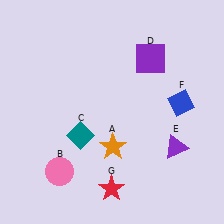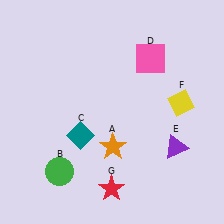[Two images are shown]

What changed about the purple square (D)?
In Image 1, D is purple. In Image 2, it changed to pink.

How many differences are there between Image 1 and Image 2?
There are 3 differences between the two images.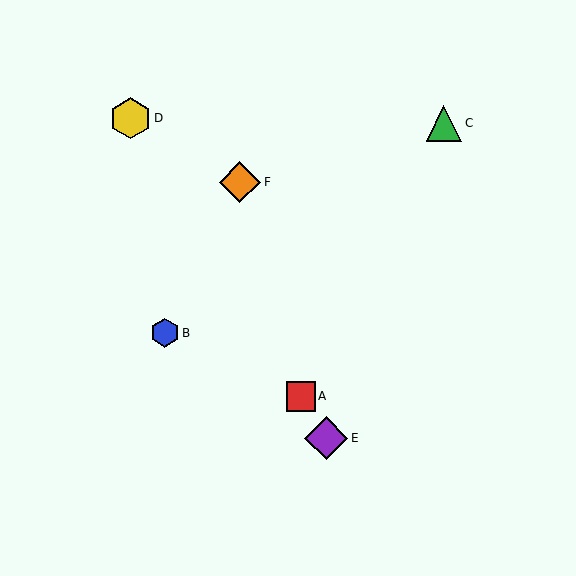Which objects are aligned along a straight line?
Objects A, D, E are aligned along a straight line.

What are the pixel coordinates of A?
Object A is at (301, 396).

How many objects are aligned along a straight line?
3 objects (A, D, E) are aligned along a straight line.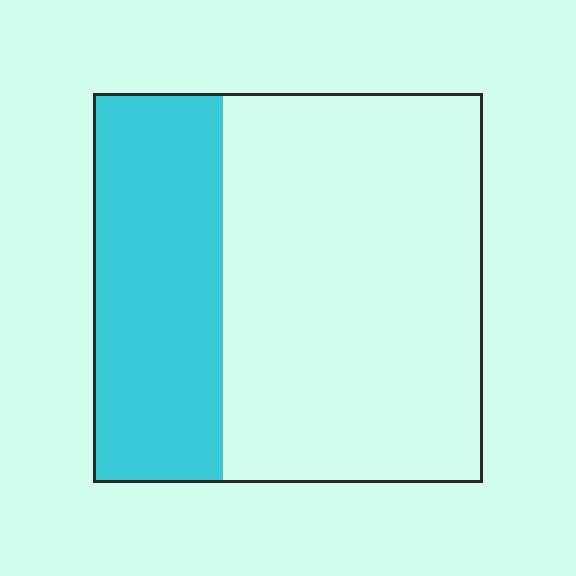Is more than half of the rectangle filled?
No.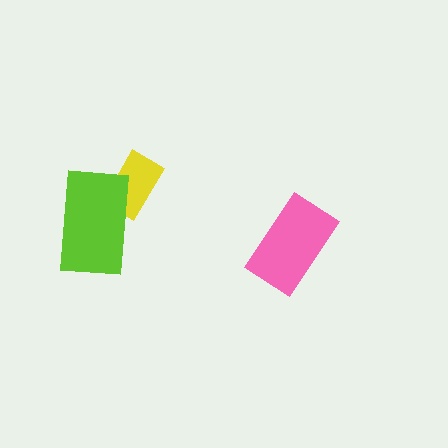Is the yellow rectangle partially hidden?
Yes, it is partially covered by another shape.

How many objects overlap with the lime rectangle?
1 object overlaps with the lime rectangle.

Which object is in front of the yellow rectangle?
The lime rectangle is in front of the yellow rectangle.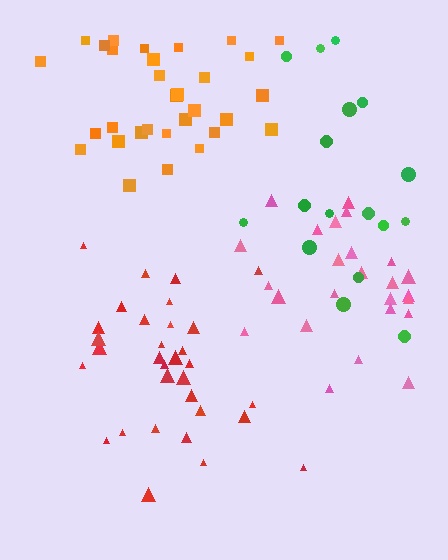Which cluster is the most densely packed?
Red.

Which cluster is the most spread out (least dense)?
Green.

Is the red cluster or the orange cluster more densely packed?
Red.